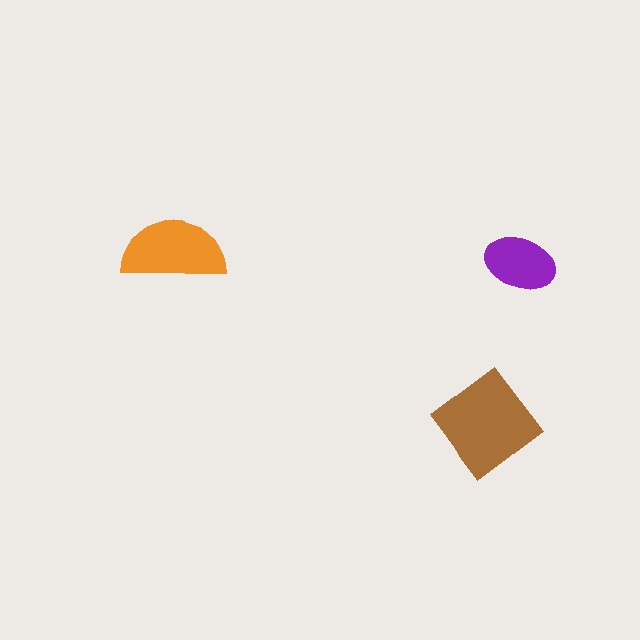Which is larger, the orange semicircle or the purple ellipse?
The orange semicircle.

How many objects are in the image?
There are 3 objects in the image.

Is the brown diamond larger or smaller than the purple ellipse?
Larger.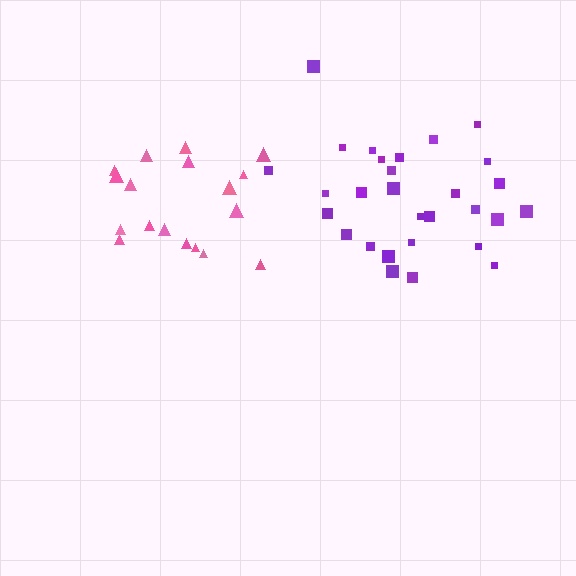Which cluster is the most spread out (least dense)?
Purple.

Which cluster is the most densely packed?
Pink.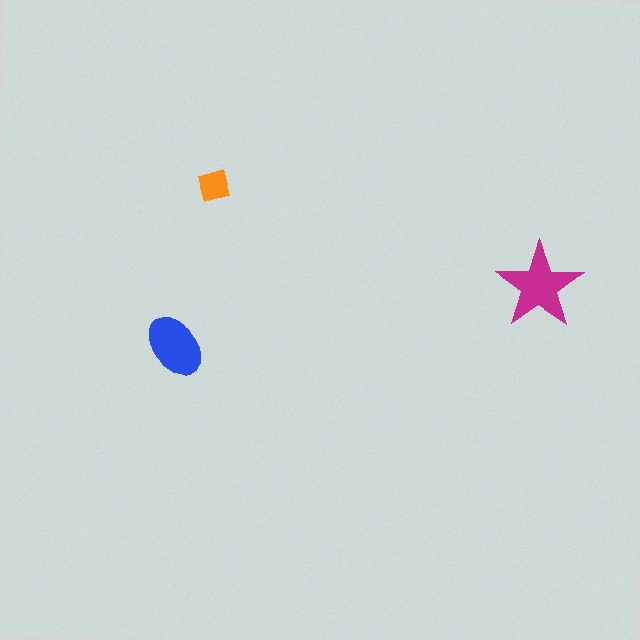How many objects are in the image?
There are 3 objects in the image.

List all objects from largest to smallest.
The magenta star, the blue ellipse, the orange diamond.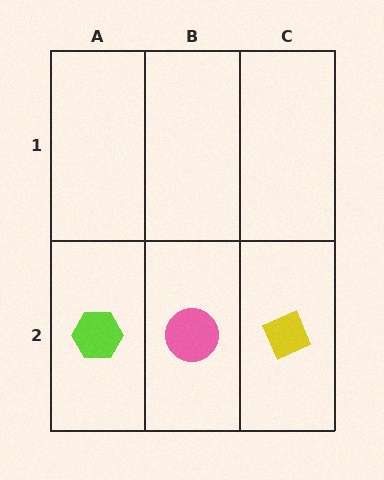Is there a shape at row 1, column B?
No, that cell is empty.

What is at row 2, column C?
A yellow diamond.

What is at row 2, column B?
A pink circle.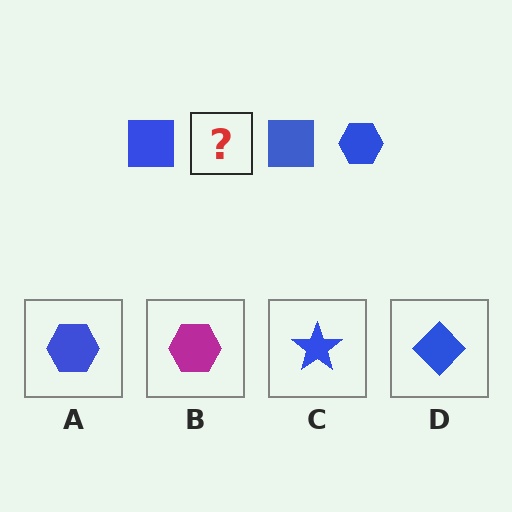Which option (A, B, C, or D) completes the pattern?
A.